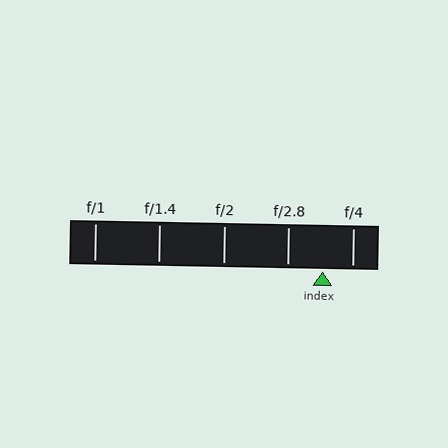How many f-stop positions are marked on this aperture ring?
There are 5 f-stop positions marked.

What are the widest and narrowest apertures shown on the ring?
The widest aperture shown is f/1 and the narrowest is f/4.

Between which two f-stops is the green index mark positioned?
The index mark is between f/2.8 and f/4.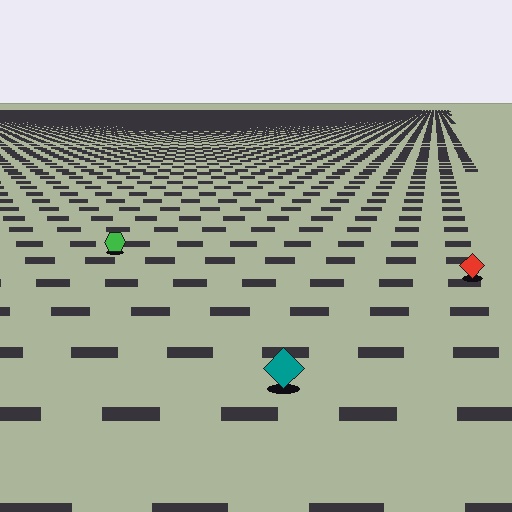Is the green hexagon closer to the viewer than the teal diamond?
No. The teal diamond is closer — you can tell from the texture gradient: the ground texture is coarser near it.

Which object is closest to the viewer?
The teal diamond is closest. The texture marks near it are larger and more spread out.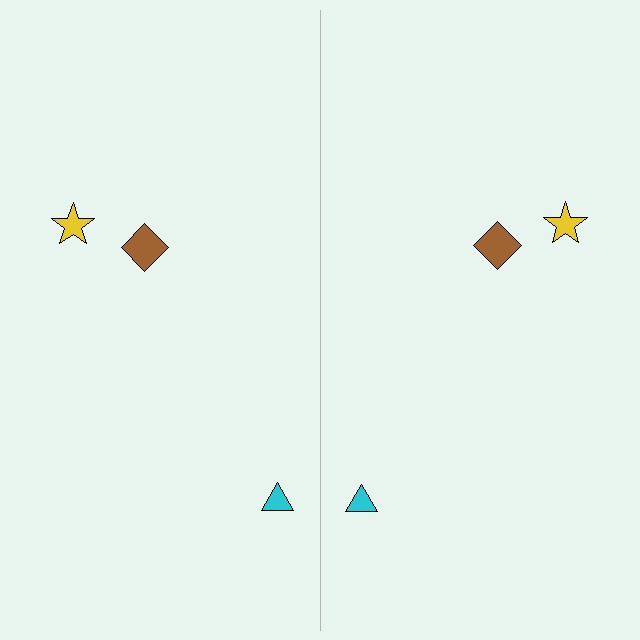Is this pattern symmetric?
Yes, this pattern has bilateral (reflection) symmetry.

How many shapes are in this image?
There are 6 shapes in this image.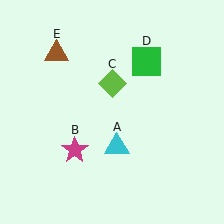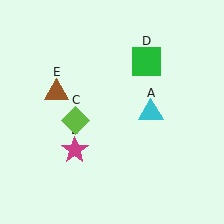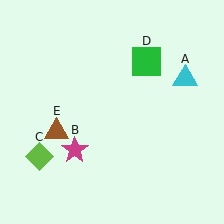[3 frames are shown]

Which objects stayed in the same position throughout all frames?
Magenta star (object B) and green square (object D) remained stationary.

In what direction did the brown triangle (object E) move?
The brown triangle (object E) moved down.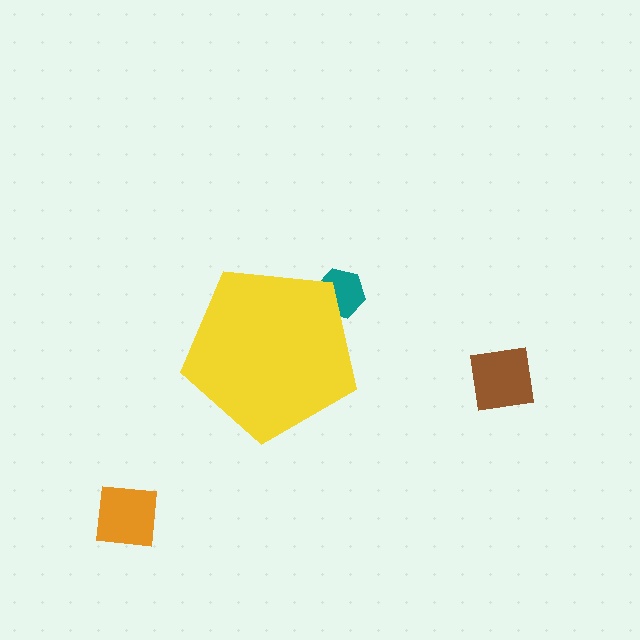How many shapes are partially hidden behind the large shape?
1 shape is partially hidden.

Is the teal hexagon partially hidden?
Yes, the teal hexagon is partially hidden behind the yellow pentagon.